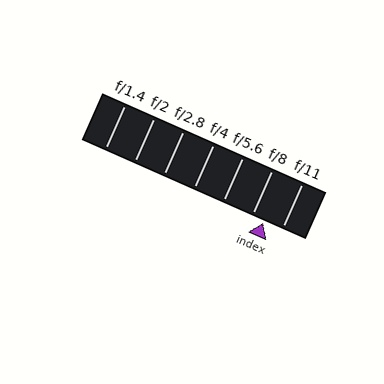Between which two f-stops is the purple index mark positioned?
The index mark is between f/8 and f/11.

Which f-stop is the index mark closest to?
The index mark is closest to f/8.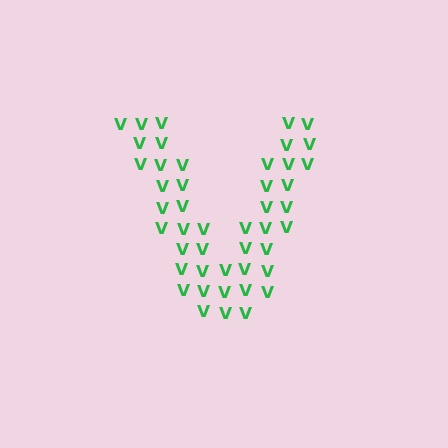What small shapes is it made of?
It is made of small letter V's.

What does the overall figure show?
The overall figure shows the letter V.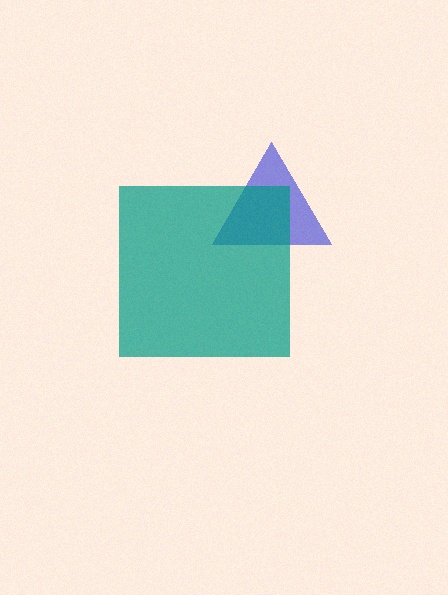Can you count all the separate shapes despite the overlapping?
Yes, there are 2 separate shapes.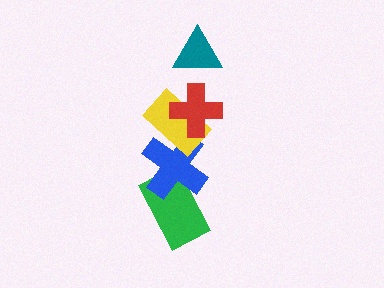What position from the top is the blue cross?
The blue cross is 4th from the top.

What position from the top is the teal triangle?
The teal triangle is 1st from the top.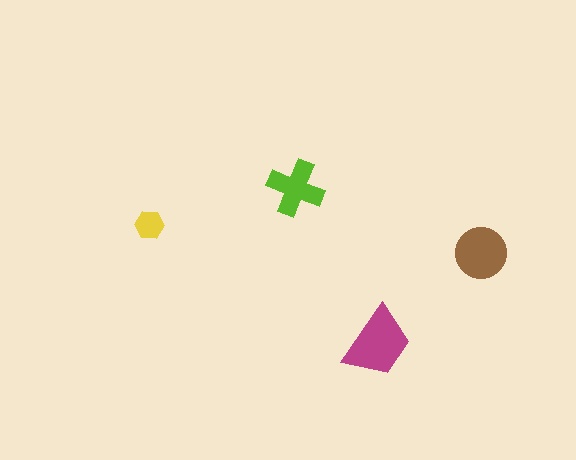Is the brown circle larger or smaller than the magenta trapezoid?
Smaller.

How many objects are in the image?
There are 4 objects in the image.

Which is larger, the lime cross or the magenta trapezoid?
The magenta trapezoid.